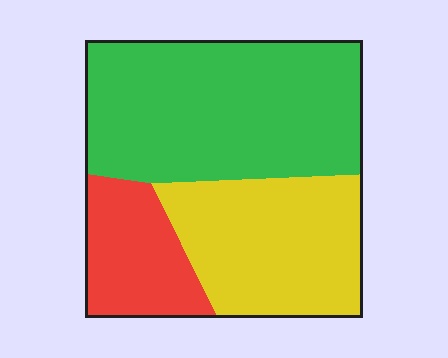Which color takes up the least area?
Red, at roughly 20%.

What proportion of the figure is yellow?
Yellow takes up between a quarter and a half of the figure.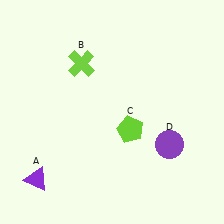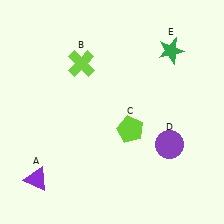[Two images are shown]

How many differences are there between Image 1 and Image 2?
There is 1 difference between the two images.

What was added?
A green star (E) was added in Image 2.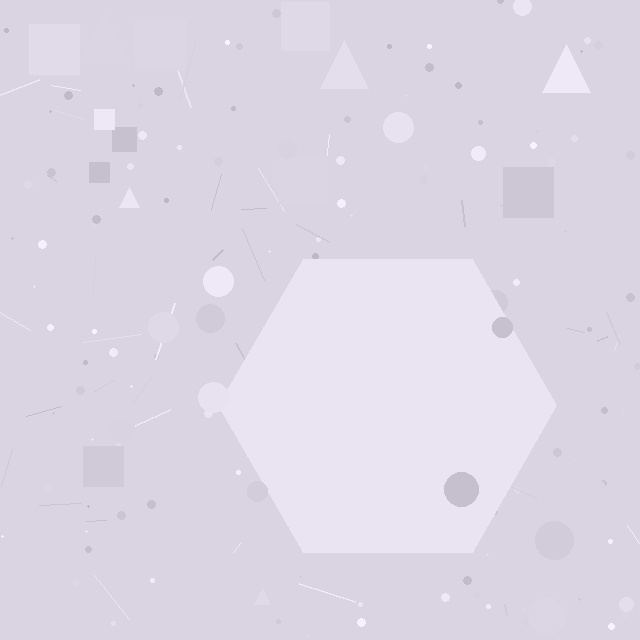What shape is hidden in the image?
A hexagon is hidden in the image.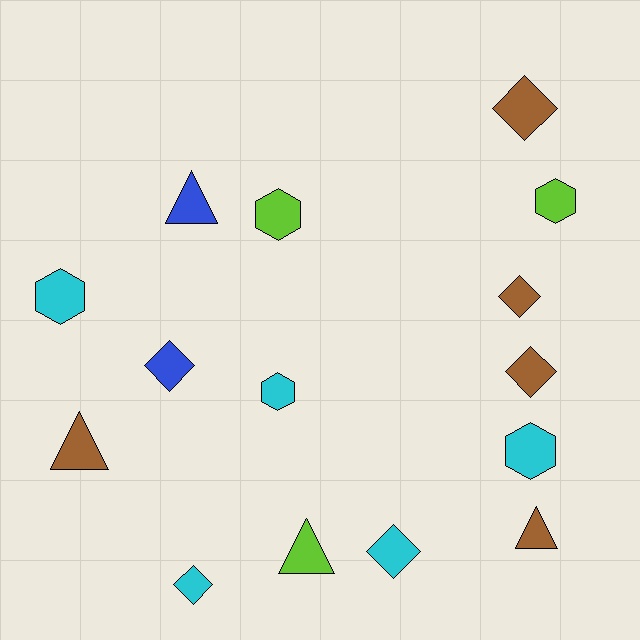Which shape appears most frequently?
Diamond, with 6 objects.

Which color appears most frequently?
Brown, with 5 objects.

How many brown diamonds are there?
There are 3 brown diamonds.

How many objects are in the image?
There are 15 objects.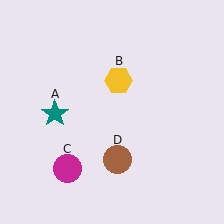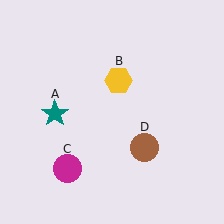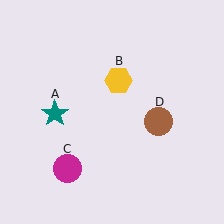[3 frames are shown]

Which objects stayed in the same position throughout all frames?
Teal star (object A) and yellow hexagon (object B) and magenta circle (object C) remained stationary.